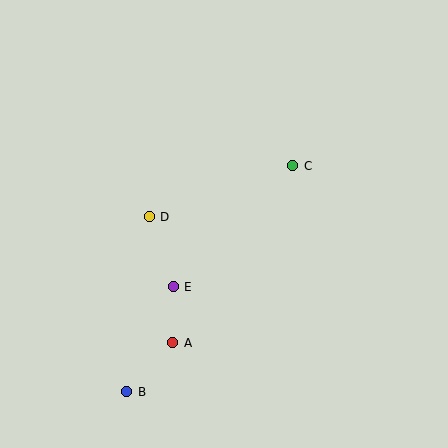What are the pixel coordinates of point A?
Point A is at (173, 343).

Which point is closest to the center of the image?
Point D at (149, 217) is closest to the center.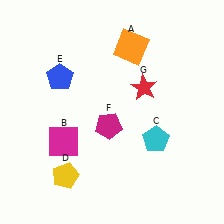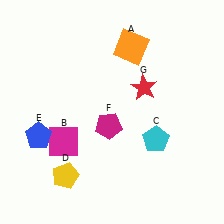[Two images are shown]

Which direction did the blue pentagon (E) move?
The blue pentagon (E) moved down.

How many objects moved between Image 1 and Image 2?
1 object moved between the two images.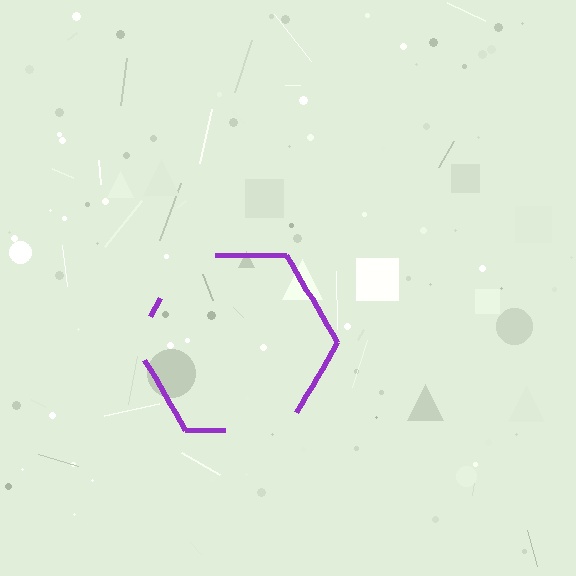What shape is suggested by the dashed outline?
The dashed outline suggests a hexagon.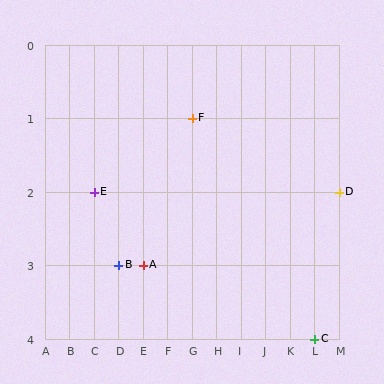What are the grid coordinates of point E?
Point E is at grid coordinates (C, 2).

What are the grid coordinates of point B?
Point B is at grid coordinates (D, 3).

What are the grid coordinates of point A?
Point A is at grid coordinates (E, 3).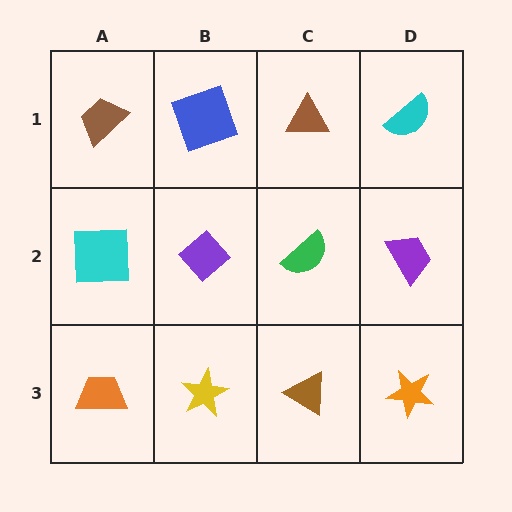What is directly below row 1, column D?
A purple trapezoid.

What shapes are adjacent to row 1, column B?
A purple diamond (row 2, column B), a brown trapezoid (row 1, column A), a brown triangle (row 1, column C).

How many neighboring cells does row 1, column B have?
3.